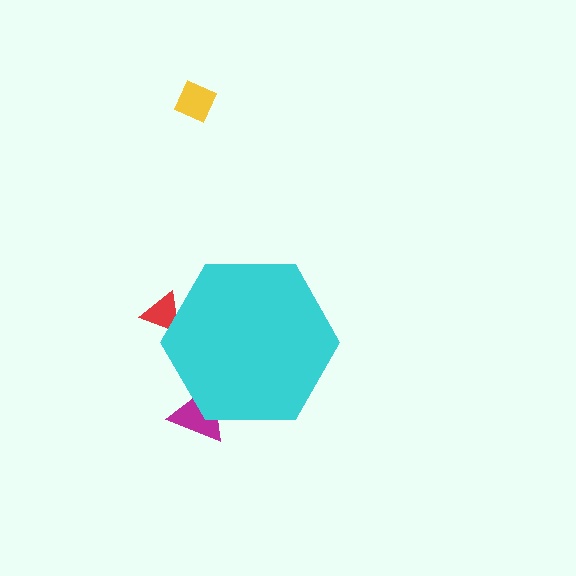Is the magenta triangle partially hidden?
Yes, the magenta triangle is partially hidden behind the cyan hexagon.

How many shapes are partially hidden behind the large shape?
2 shapes are partially hidden.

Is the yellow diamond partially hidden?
No, the yellow diamond is fully visible.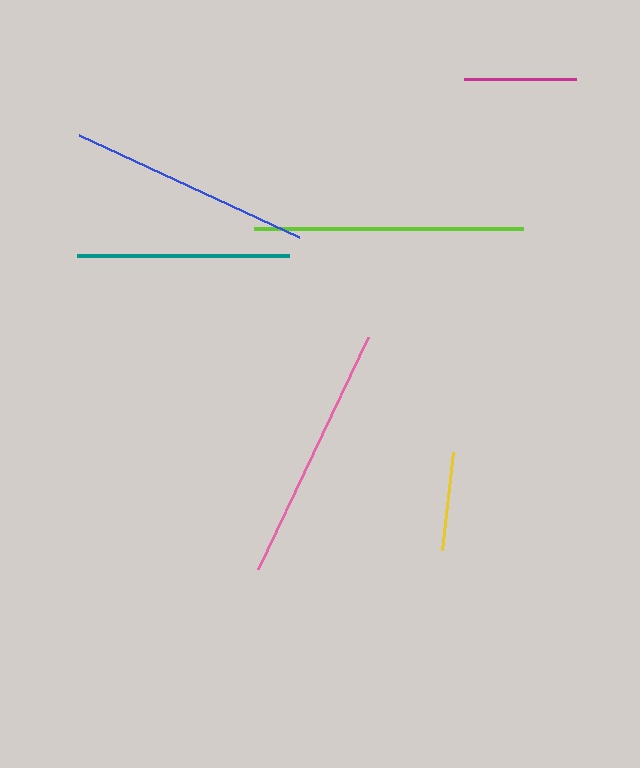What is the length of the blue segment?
The blue segment is approximately 243 pixels long.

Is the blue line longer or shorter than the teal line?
The blue line is longer than the teal line.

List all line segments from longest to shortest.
From longest to shortest: lime, pink, blue, teal, magenta, yellow.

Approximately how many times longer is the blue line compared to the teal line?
The blue line is approximately 1.1 times the length of the teal line.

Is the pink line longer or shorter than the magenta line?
The pink line is longer than the magenta line.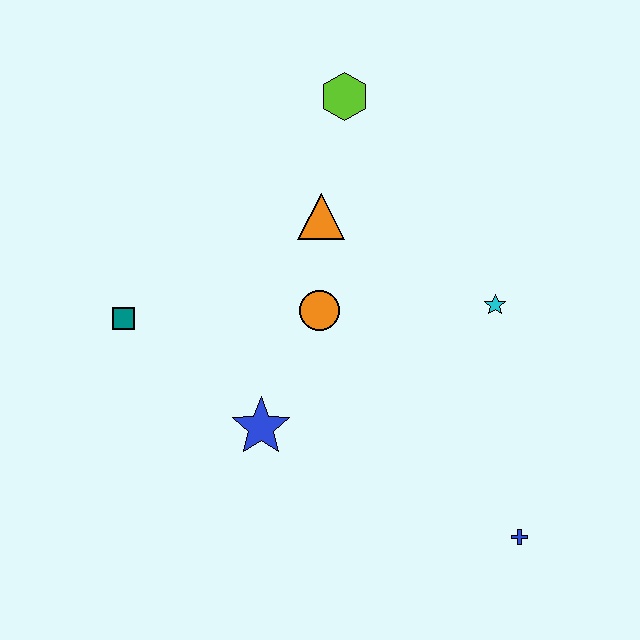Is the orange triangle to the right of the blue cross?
No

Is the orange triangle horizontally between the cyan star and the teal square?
Yes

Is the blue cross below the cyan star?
Yes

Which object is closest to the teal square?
The blue star is closest to the teal square.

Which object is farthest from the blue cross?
The lime hexagon is farthest from the blue cross.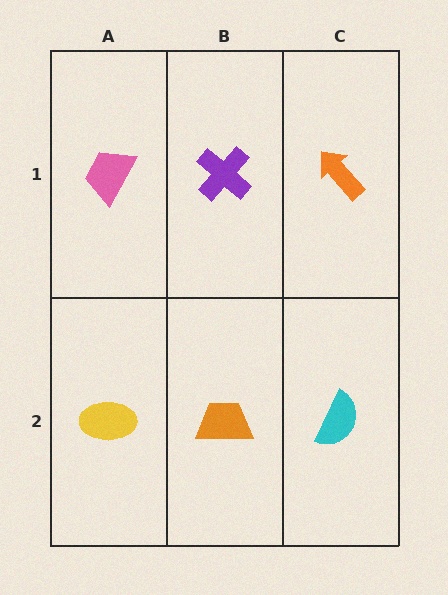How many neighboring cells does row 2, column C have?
2.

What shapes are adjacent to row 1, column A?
A yellow ellipse (row 2, column A), a purple cross (row 1, column B).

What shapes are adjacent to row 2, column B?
A purple cross (row 1, column B), a yellow ellipse (row 2, column A), a cyan semicircle (row 2, column C).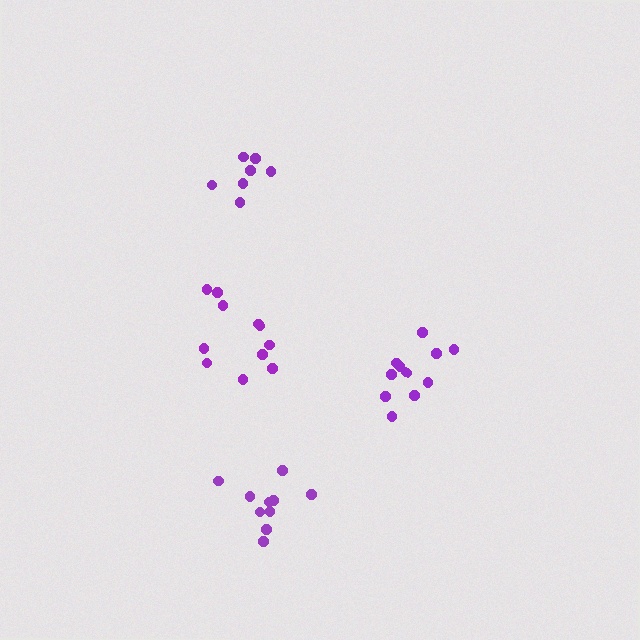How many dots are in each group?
Group 1: 10 dots, Group 2: 11 dots, Group 3: 7 dots, Group 4: 11 dots (39 total).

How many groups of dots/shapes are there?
There are 4 groups.